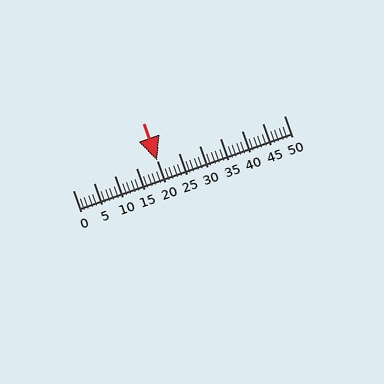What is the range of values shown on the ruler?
The ruler shows values from 0 to 50.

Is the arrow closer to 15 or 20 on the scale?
The arrow is closer to 20.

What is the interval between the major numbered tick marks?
The major tick marks are spaced 5 units apart.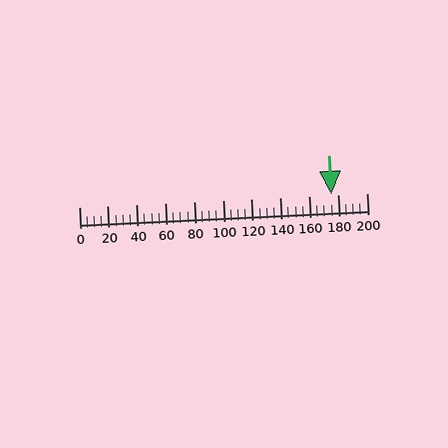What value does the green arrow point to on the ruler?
The green arrow points to approximately 175.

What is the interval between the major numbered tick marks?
The major tick marks are spaced 20 units apart.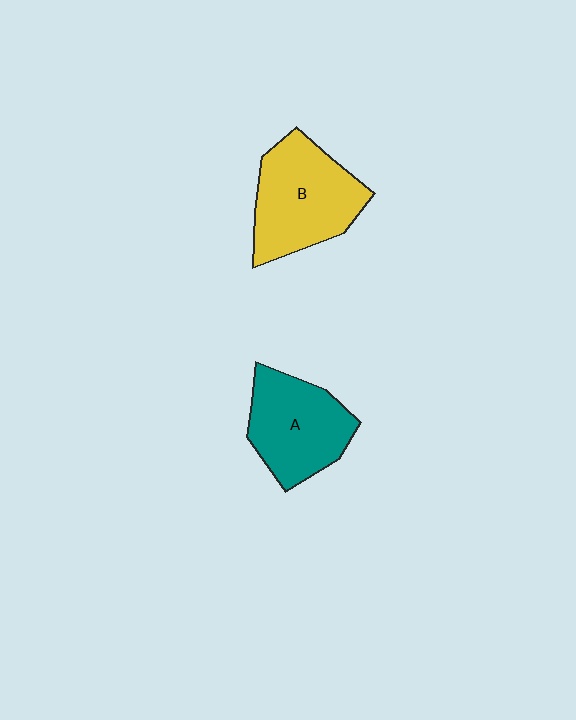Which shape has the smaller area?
Shape A (teal).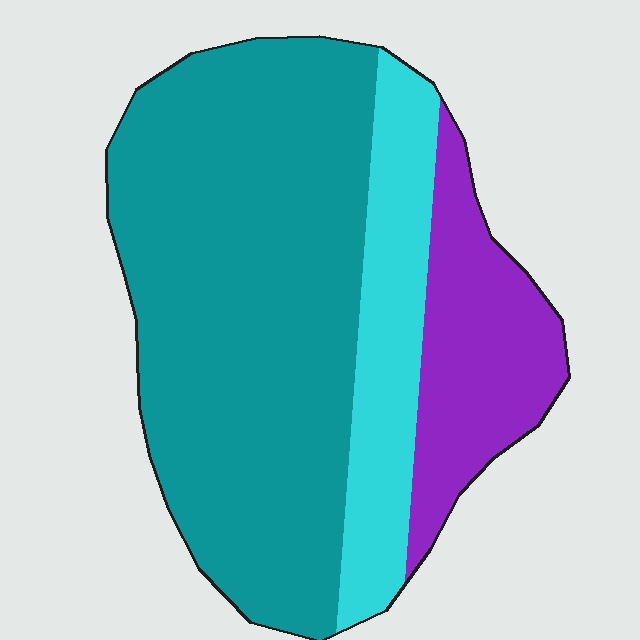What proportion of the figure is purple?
Purple takes up about one fifth (1/5) of the figure.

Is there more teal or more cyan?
Teal.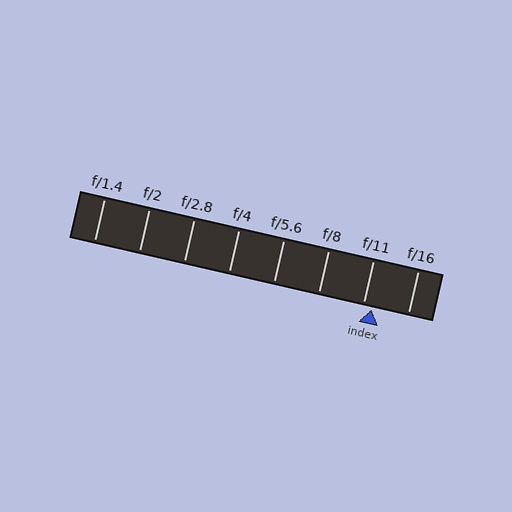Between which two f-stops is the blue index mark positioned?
The index mark is between f/11 and f/16.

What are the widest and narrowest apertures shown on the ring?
The widest aperture shown is f/1.4 and the narrowest is f/16.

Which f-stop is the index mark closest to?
The index mark is closest to f/11.